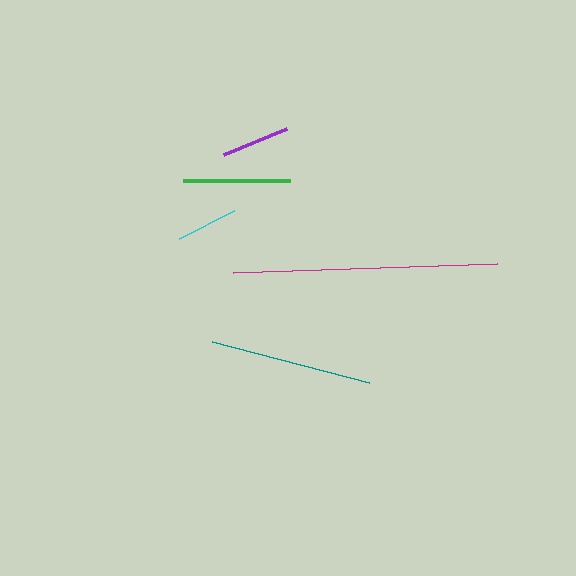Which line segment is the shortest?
The cyan line is the shortest at approximately 61 pixels.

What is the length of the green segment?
The green segment is approximately 107 pixels long.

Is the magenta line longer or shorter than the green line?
The magenta line is longer than the green line.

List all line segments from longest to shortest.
From longest to shortest: magenta, teal, green, purple, cyan.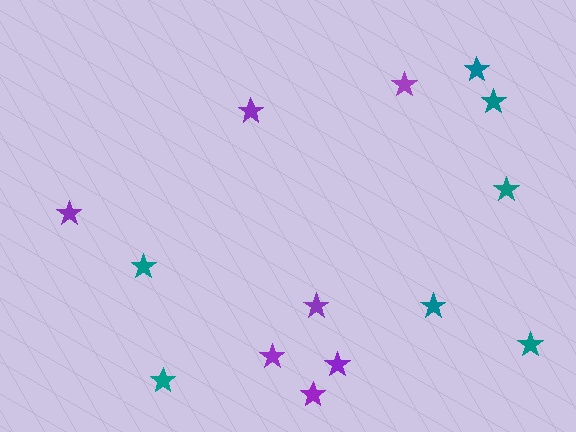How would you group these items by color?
There are 2 groups: one group of teal stars (7) and one group of purple stars (7).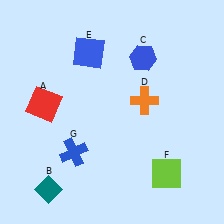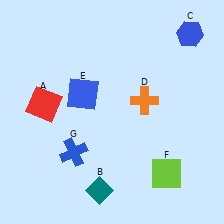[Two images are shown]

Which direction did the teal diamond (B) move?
The teal diamond (B) moved right.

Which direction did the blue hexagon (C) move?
The blue hexagon (C) moved right.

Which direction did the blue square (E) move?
The blue square (E) moved down.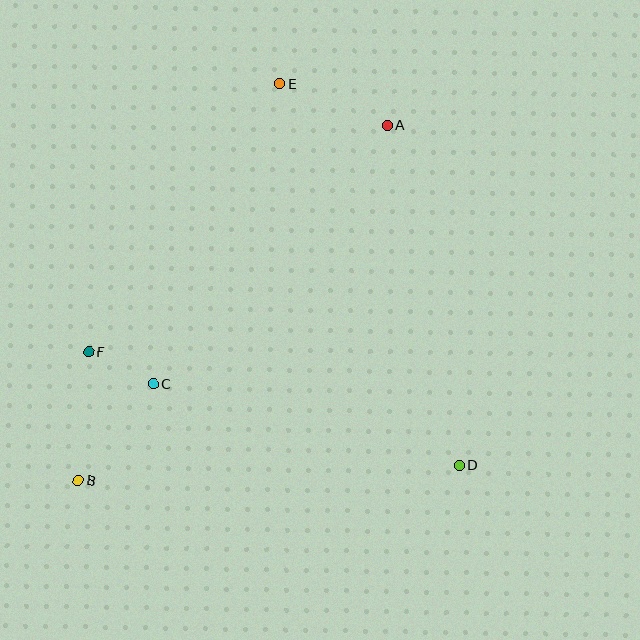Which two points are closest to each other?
Points C and F are closest to each other.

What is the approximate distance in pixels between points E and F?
The distance between E and F is approximately 329 pixels.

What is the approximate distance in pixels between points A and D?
The distance between A and D is approximately 348 pixels.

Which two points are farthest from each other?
Points A and B are farthest from each other.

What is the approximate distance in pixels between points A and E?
The distance between A and E is approximately 116 pixels.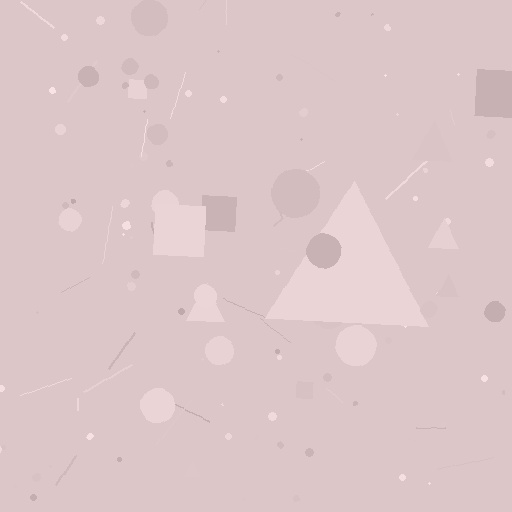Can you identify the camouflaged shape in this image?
The camouflaged shape is a triangle.